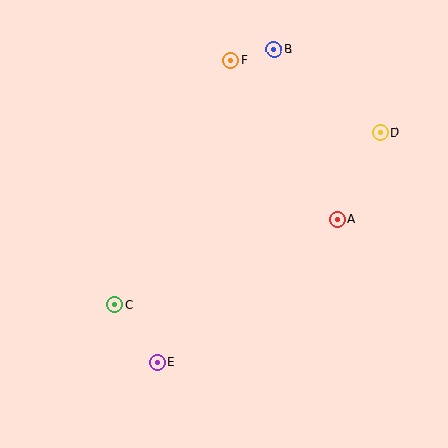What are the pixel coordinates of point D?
Point D is at (380, 132).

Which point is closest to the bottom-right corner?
Point A is closest to the bottom-right corner.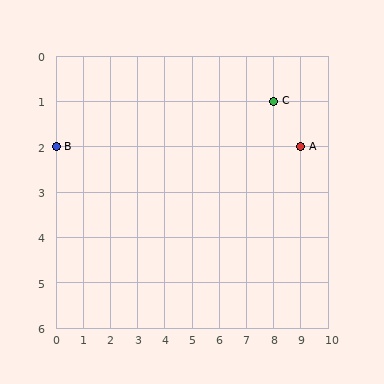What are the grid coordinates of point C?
Point C is at grid coordinates (8, 1).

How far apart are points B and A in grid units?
Points B and A are 9 columns apart.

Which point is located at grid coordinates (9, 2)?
Point A is at (9, 2).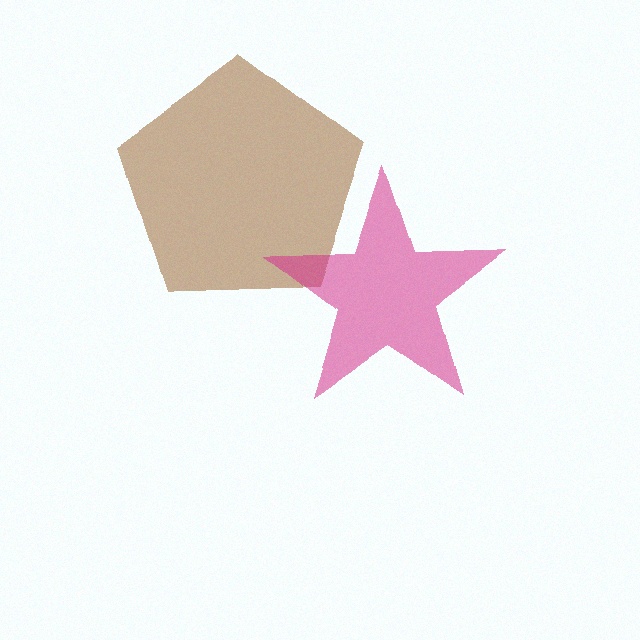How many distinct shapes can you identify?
There are 2 distinct shapes: a brown pentagon, a magenta star.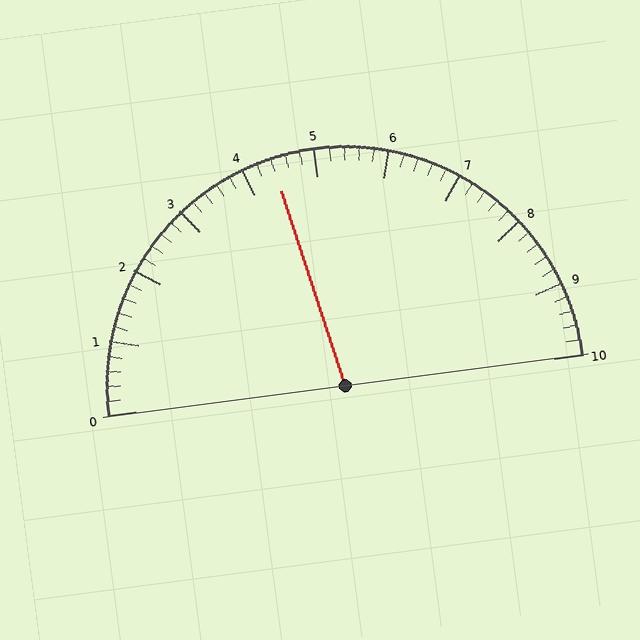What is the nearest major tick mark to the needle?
The nearest major tick mark is 4.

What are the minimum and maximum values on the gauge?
The gauge ranges from 0 to 10.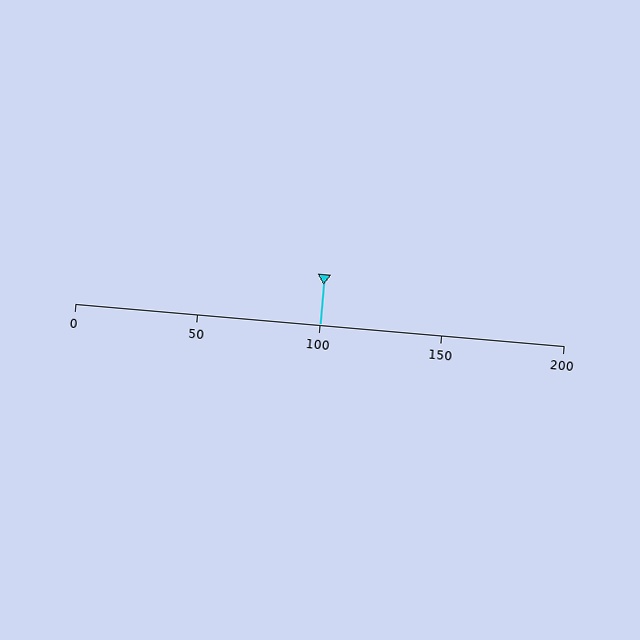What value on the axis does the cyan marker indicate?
The marker indicates approximately 100.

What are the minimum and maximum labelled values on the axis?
The axis runs from 0 to 200.